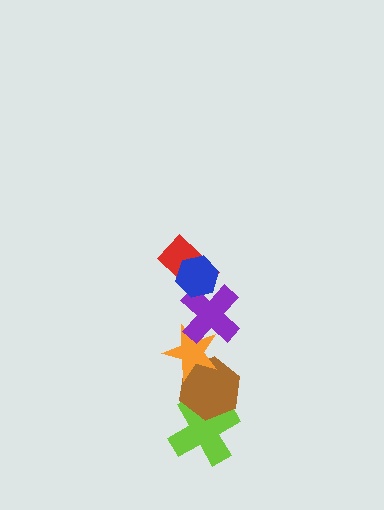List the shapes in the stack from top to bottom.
From top to bottom: the blue hexagon, the red rectangle, the purple cross, the orange star, the brown hexagon, the lime cross.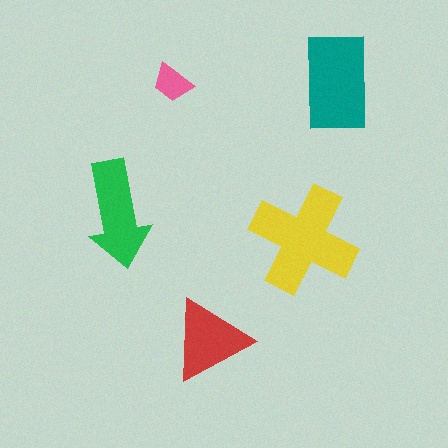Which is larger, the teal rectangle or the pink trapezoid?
The teal rectangle.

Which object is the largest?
The yellow cross.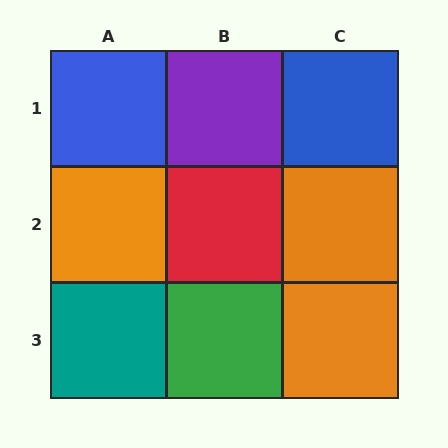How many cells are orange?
3 cells are orange.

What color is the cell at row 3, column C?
Orange.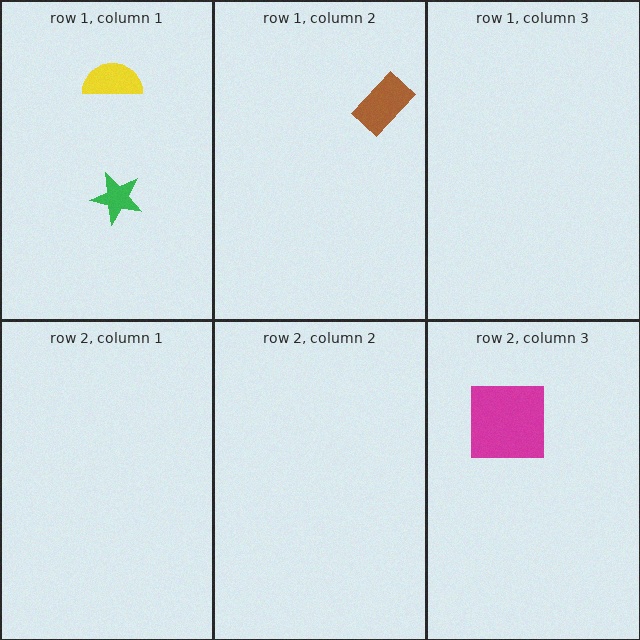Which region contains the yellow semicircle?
The row 1, column 1 region.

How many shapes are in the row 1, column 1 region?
2.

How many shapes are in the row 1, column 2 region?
1.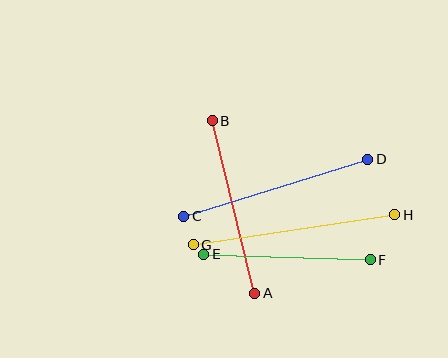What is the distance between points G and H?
The distance is approximately 204 pixels.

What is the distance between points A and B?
The distance is approximately 178 pixels.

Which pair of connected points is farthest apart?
Points G and H are farthest apart.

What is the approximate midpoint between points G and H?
The midpoint is at approximately (294, 230) pixels.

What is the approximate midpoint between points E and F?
The midpoint is at approximately (287, 257) pixels.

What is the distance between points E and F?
The distance is approximately 167 pixels.